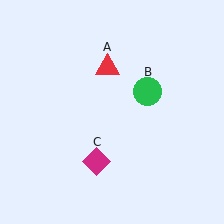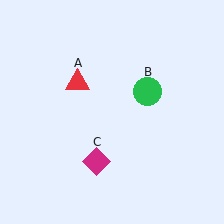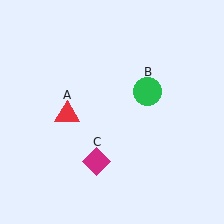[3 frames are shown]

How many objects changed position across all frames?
1 object changed position: red triangle (object A).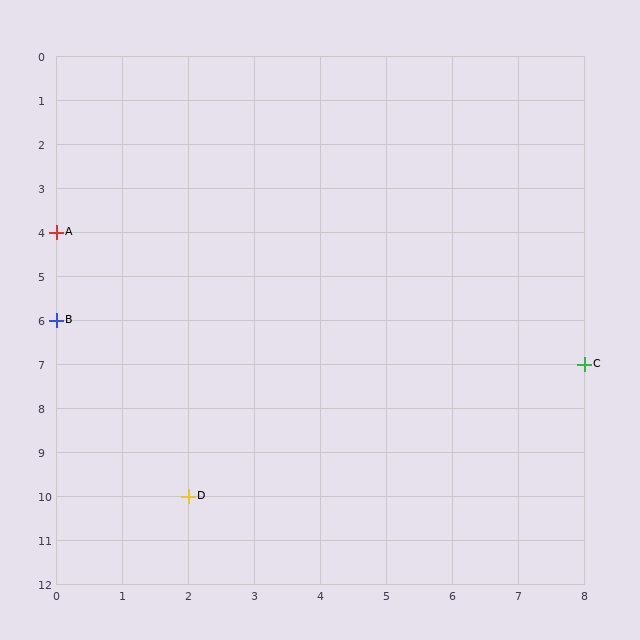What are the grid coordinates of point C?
Point C is at grid coordinates (8, 7).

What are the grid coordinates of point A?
Point A is at grid coordinates (0, 4).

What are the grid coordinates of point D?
Point D is at grid coordinates (2, 10).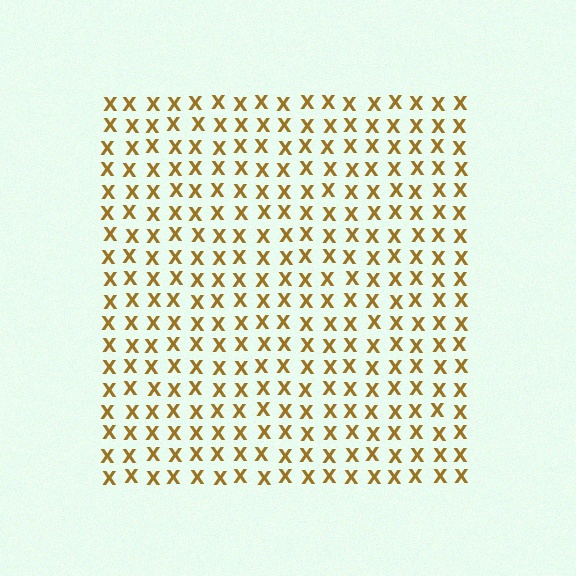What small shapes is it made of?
It is made of small letter X's.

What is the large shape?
The large shape is a square.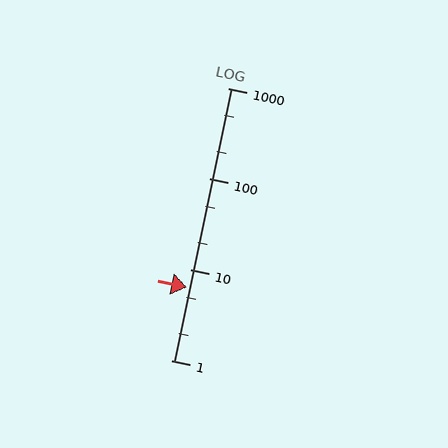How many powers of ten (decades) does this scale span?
The scale spans 3 decades, from 1 to 1000.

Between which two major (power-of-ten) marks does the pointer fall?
The pointer is between 1 and 10.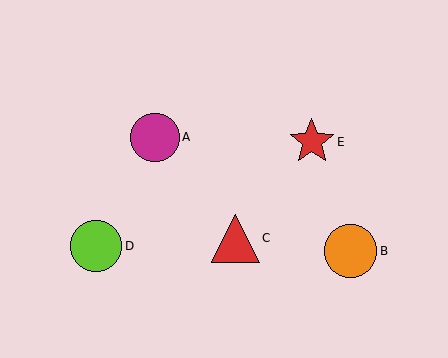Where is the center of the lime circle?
The center of the lime circle is at (96, 246).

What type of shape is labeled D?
Shape D is a lime circle.